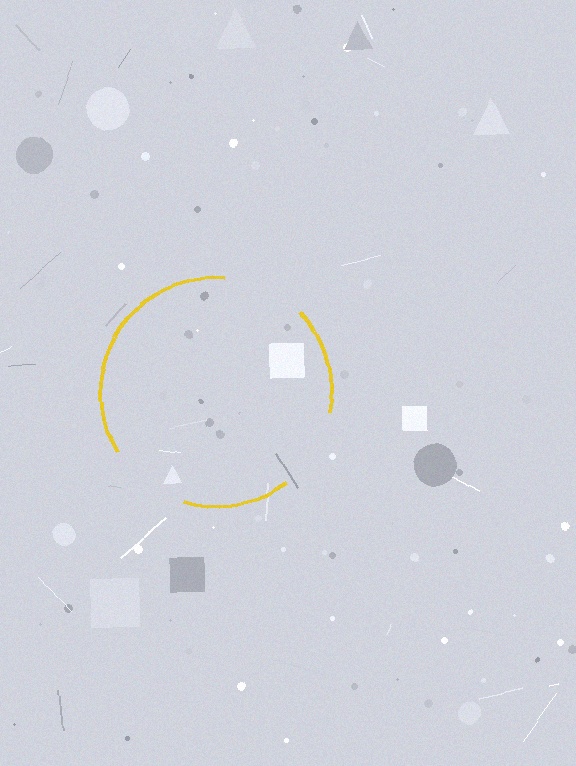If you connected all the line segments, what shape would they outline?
They would outline a circle.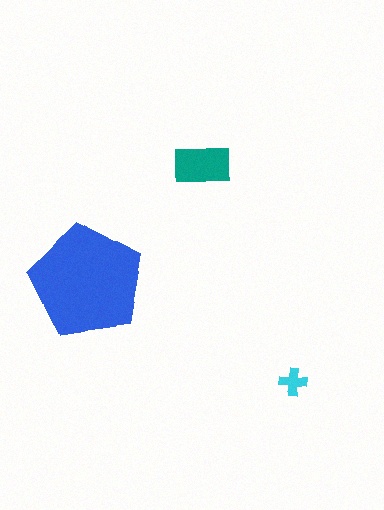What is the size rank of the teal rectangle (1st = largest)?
2nd.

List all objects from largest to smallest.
The blue pentagon, the teal rectangle, the cyan cross.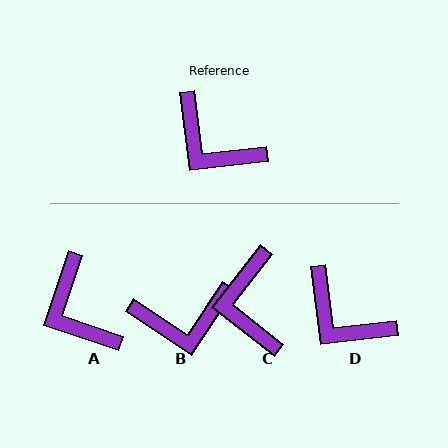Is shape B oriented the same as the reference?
No, it is off by about 49 degrees.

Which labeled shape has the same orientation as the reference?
D.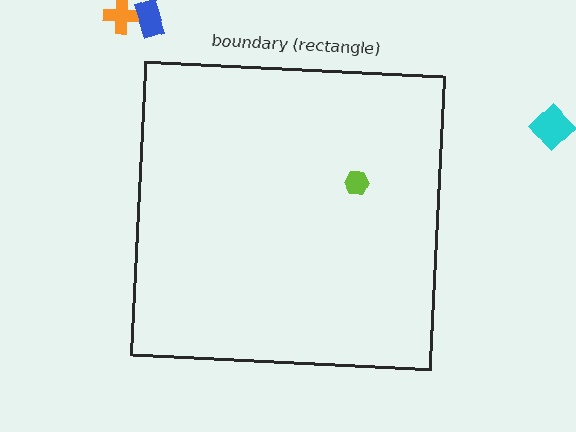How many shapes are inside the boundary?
1 inside, 3 outside.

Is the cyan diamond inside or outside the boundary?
Outside.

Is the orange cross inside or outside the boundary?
Outside.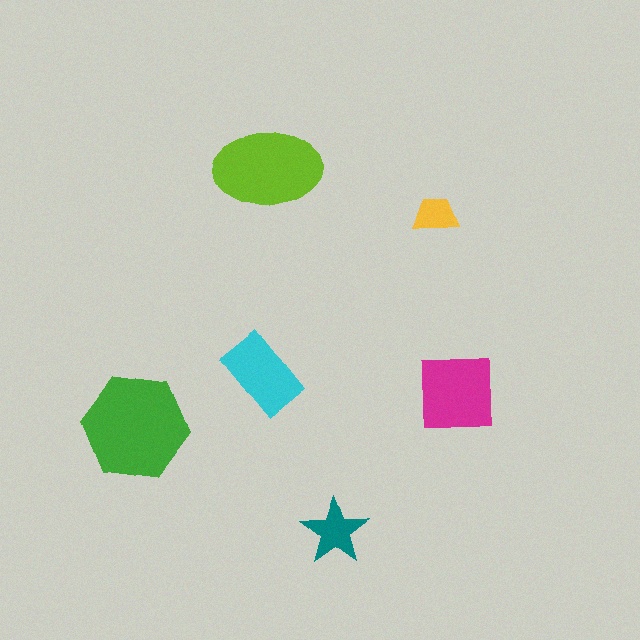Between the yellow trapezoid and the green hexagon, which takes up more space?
The green hexagon.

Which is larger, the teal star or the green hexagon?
The green hexagon.